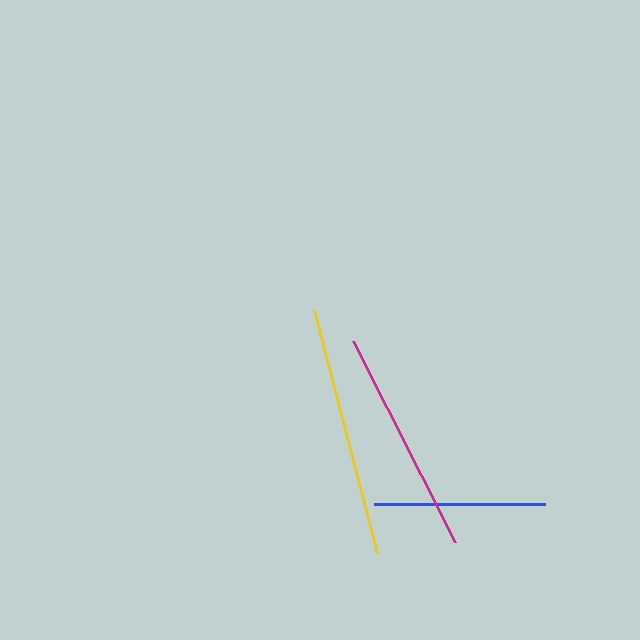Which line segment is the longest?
The yellow line is the longest at approximately 251 pixels.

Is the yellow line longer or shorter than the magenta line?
The yellow line is longer than the magenta line.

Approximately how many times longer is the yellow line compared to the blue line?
The yellow line is approximately 1.5 times the length of the blue line.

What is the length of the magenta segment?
The magenta segment is approximately 225 pixels long.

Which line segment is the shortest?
The blue line is the shortest at approximately 171 pixels.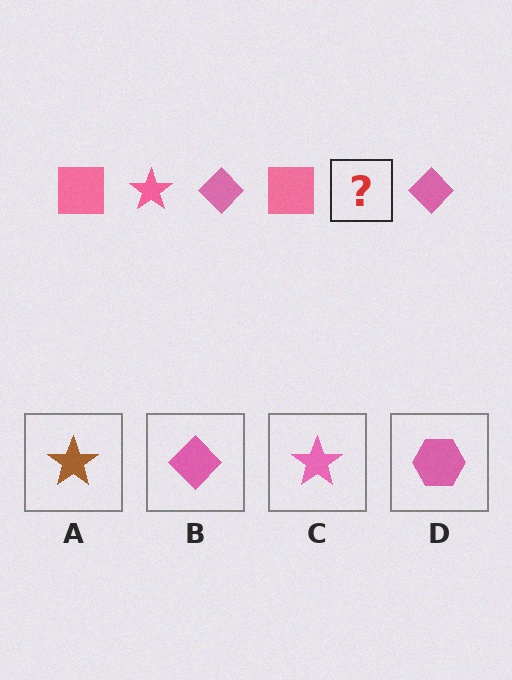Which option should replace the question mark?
Option C.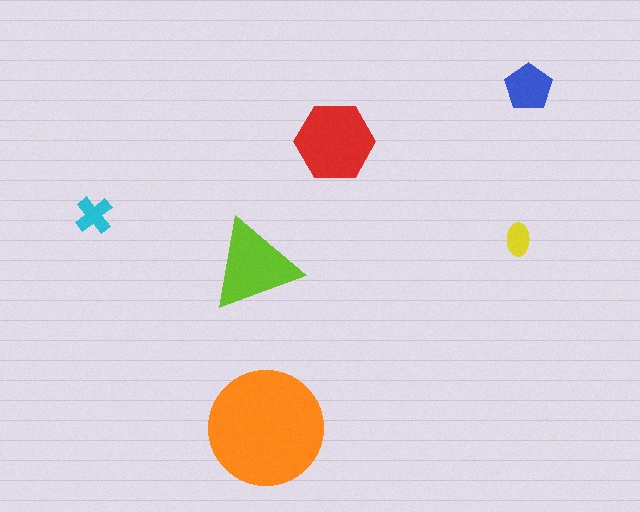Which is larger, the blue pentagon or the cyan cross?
The blue pentagon.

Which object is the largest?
The orange circle.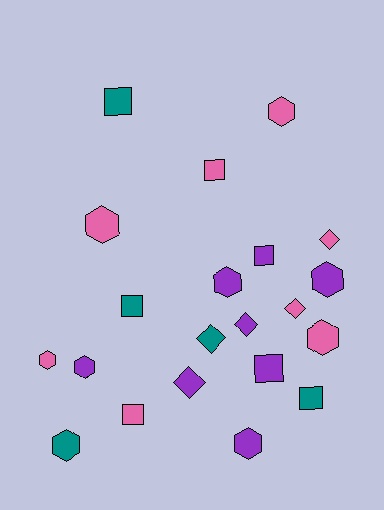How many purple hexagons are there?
There are 4 purple hexagons.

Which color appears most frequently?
Pink, with 8 objects.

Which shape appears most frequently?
Hexagon, with 9 objects.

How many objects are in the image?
There are 21 objects.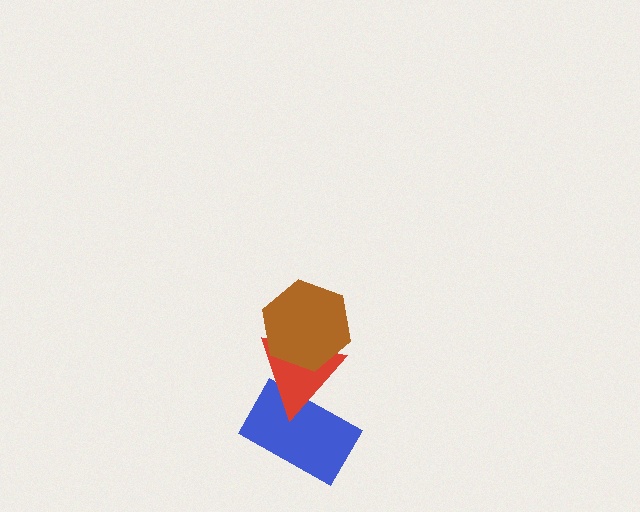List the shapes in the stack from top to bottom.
From top to bottom: the brown hexagon, the red triangle, the blue rectangle.